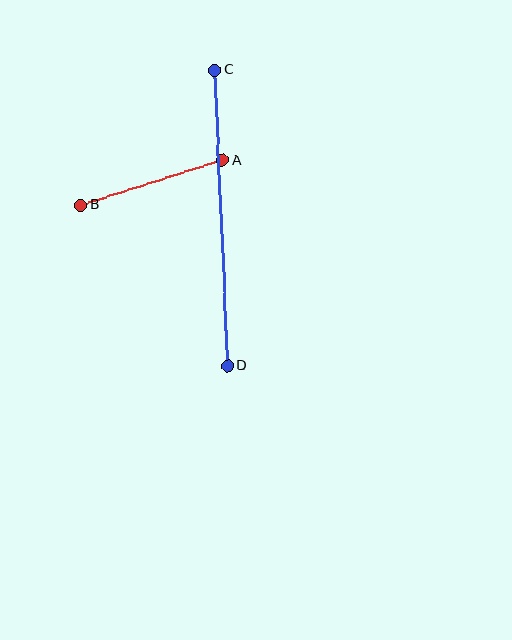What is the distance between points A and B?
The distance is approximately 149 pixels.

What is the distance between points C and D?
The distance is approximately 296 pixels.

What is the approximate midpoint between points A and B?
The midpoint is at approximately (151, 183) pixels.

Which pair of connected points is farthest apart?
Points C and D are farthest apart.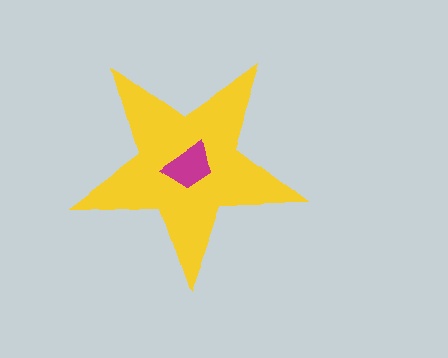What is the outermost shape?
The yellow star.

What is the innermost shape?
The magenta trapezoid.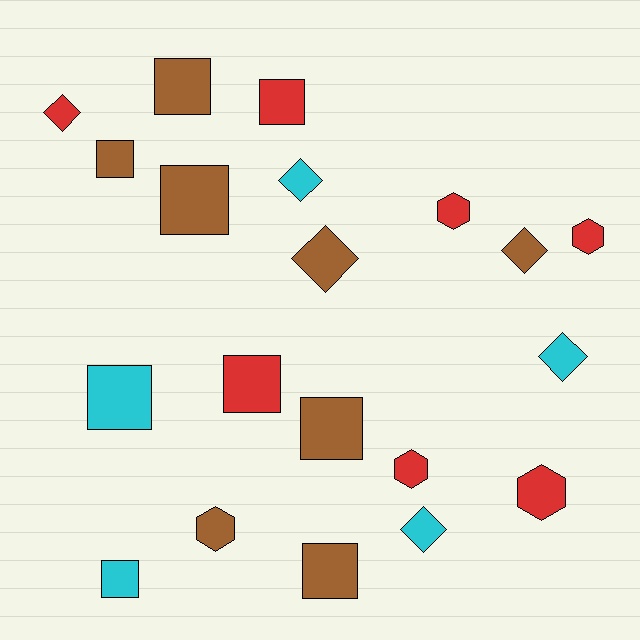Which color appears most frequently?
Brown, with 8 objects.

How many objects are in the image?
There are 20 objects.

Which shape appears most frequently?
Square, with 9 objects.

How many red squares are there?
There are 2 red squares.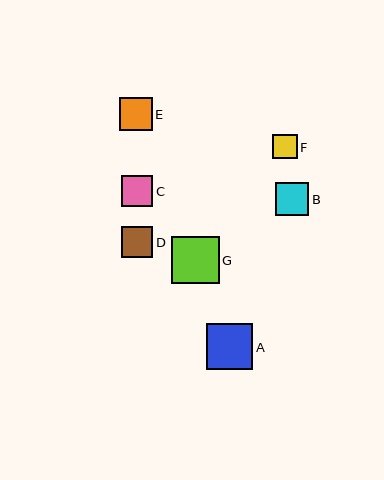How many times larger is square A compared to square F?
Square A is approximately 1.9 times the size of square F.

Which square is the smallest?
Square F is the smallest with a size of approximately 25 pixels.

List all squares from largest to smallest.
From largest to smallest: G, A, B, E, C, D, F.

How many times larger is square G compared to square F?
Square G is approximately 1.9 times the size of square F.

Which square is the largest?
Square G is the largest with a size of approximately 47 pixels.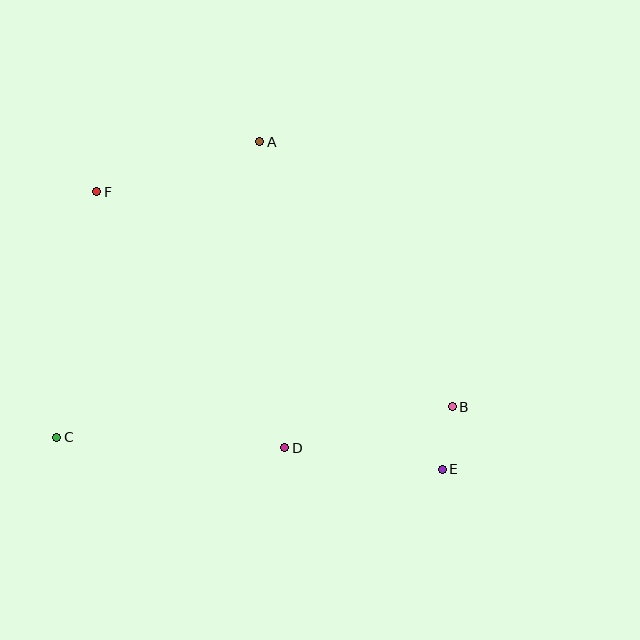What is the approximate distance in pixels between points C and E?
The distance between C and E is approximately 387 pixels.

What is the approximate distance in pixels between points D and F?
The distance between D and F is approximately 318 pixels.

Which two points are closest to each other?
Points B and E are closest to each other.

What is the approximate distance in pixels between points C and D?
The distance between C and D is approximately 228 pixels.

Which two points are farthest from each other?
Points E and F are farthest from each other.